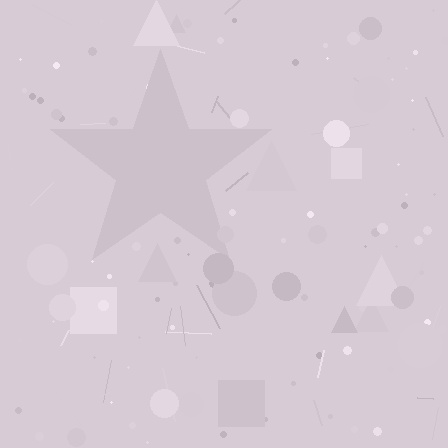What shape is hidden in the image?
A star is hidden in the image.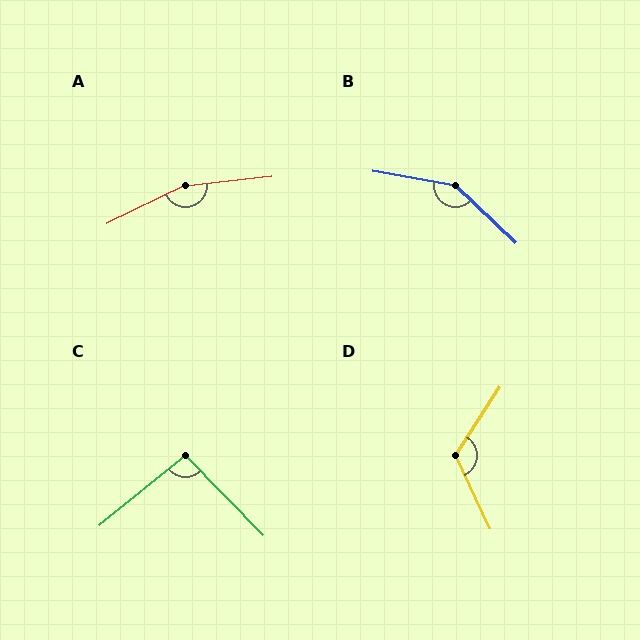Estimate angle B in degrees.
Approximately 146 degrees.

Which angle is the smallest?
C, at approximately 95 degrees.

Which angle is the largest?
A, at approximately 160 degrees.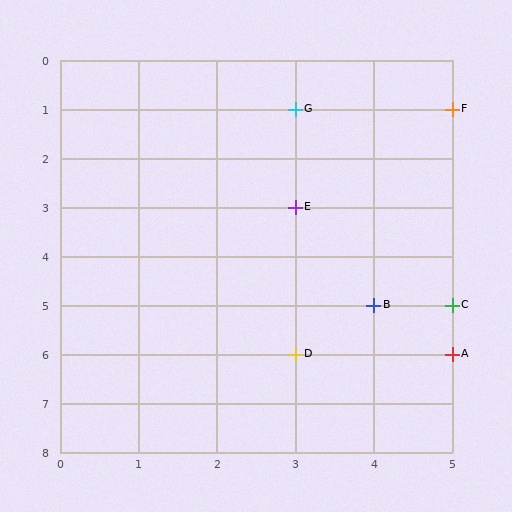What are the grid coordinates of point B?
Point B is at grid coordinates (4, 5).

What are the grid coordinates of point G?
Point G is at grid coordinates (3, 1).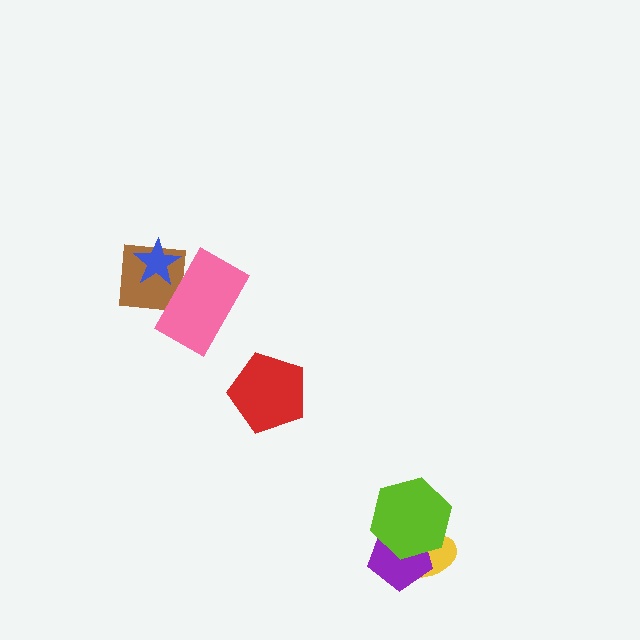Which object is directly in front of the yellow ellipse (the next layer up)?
The purple pentagon is directly in front of the yellow ellipse.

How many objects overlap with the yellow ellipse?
2 objects overlap with the yellow ellipse.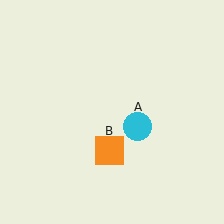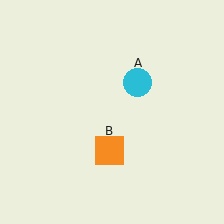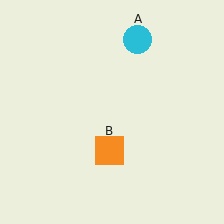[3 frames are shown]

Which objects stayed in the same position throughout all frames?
Orange square (object B) remained stationary.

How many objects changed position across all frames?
1 object changed position: cyan circle (object A).